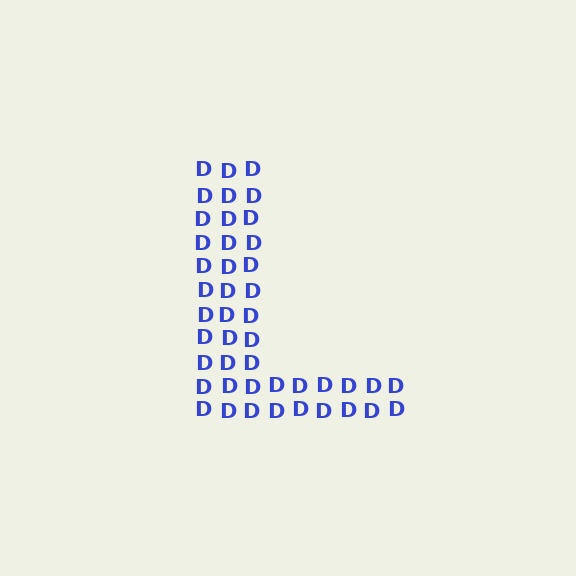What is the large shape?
The large shape is the letter L.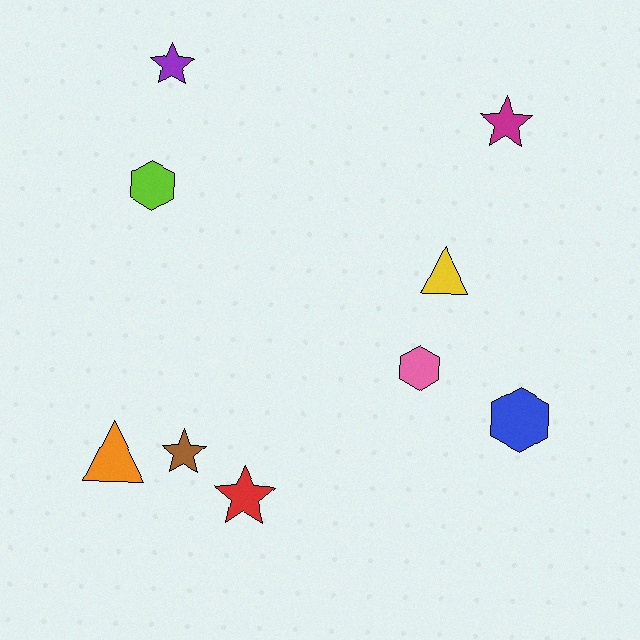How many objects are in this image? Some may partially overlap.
There are 9 objects.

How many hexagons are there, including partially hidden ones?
There are 3 hexagons.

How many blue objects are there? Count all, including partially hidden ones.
There is 1 blue object.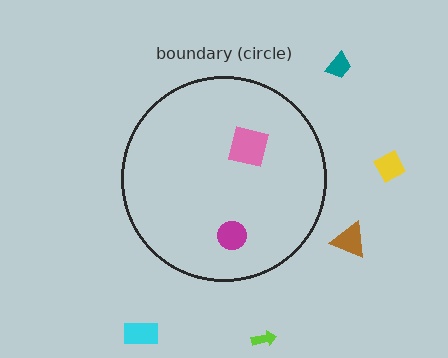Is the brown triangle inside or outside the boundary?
Outside.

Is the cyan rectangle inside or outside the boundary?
Outside.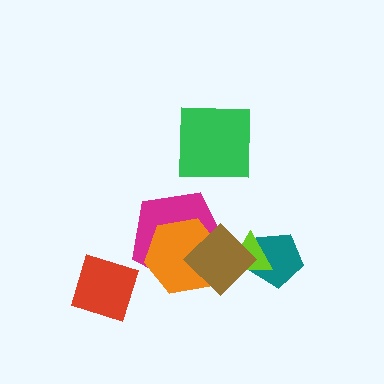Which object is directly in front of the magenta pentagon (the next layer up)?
The orange hexagon is directly in front of the magenta pentagon.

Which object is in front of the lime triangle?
The brown diamond is in front of the lime triangle.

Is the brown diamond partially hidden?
No, no other shape covers it.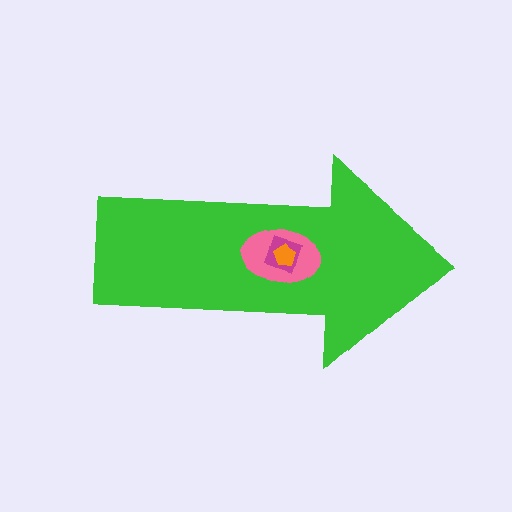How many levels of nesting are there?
4.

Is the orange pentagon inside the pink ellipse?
Yes.